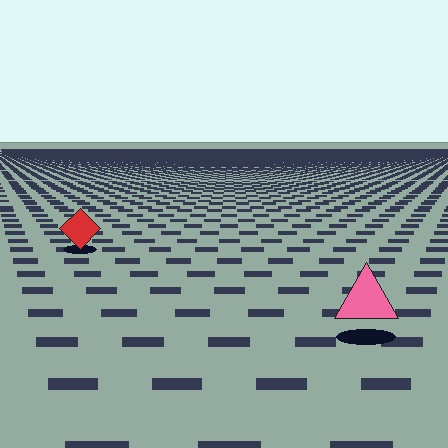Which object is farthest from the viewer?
The red diamond is farthest from the viewer. It appears smaller and the ground texture around it is denser.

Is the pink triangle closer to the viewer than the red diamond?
Yes. The pink triangle is closer — you can tell from the texture gradient: the ground texture is coarser near it.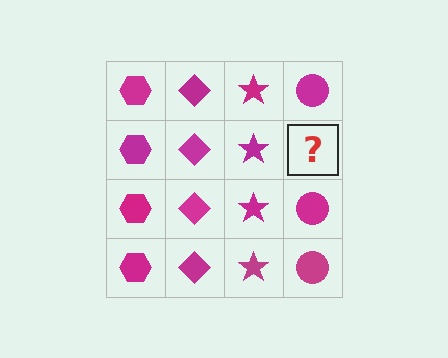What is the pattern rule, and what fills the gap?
The rule is that each column has a consistent shape. The gap should be filled with a magenta circle.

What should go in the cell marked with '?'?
The missing cell should contain a magenta circle.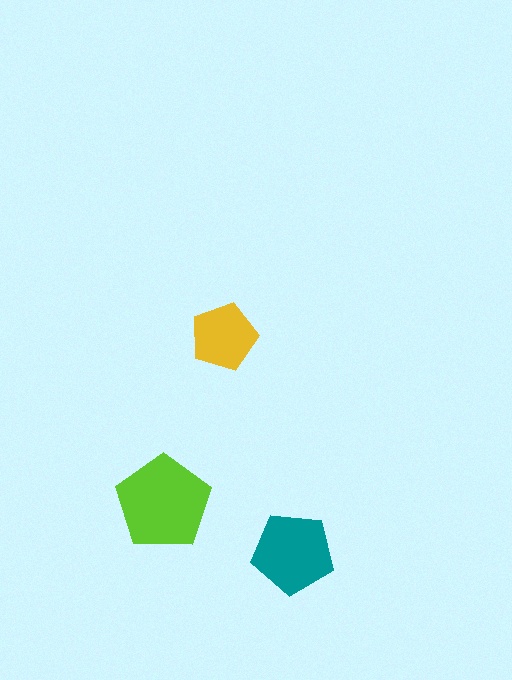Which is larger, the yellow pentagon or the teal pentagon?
The teal one.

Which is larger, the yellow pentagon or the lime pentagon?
The lime one.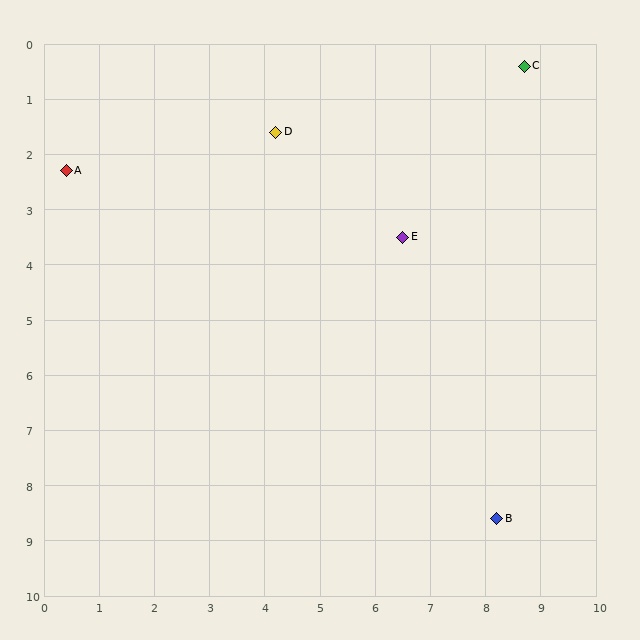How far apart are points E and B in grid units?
Points E and B are about 5.4 grid units apart.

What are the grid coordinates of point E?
Point E is at approximately (6.5, 3.5).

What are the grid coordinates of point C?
Point C is at approximately (8.7, 0.4).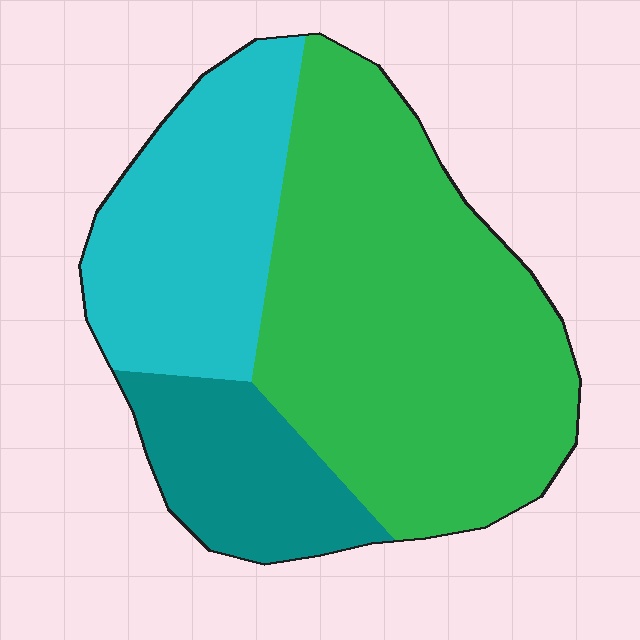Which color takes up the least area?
Teal, at roughly 15%.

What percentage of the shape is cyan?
Cyan takes up about one quarter (1/4) of the shape.